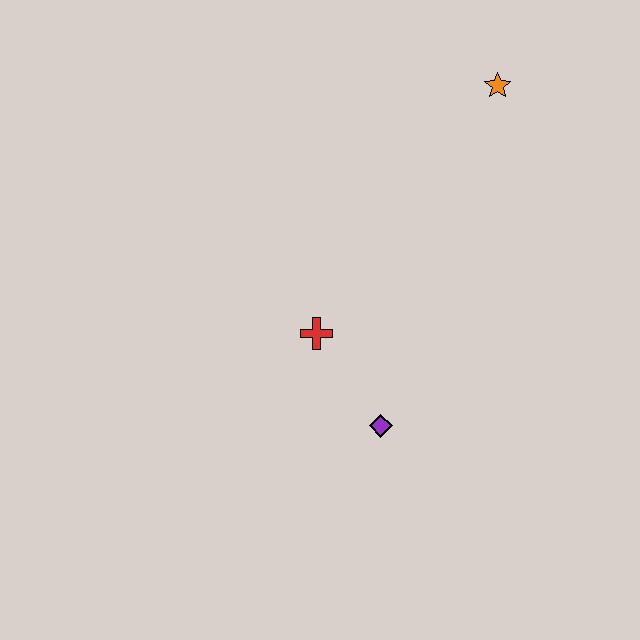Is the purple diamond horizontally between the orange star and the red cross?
Yes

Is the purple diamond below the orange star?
Yes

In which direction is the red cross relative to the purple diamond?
The red cross is above the purple diamond.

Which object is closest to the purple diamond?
The red cross is closest to the purple diamond.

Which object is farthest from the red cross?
The orange star is farthest from the red cross.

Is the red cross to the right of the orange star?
No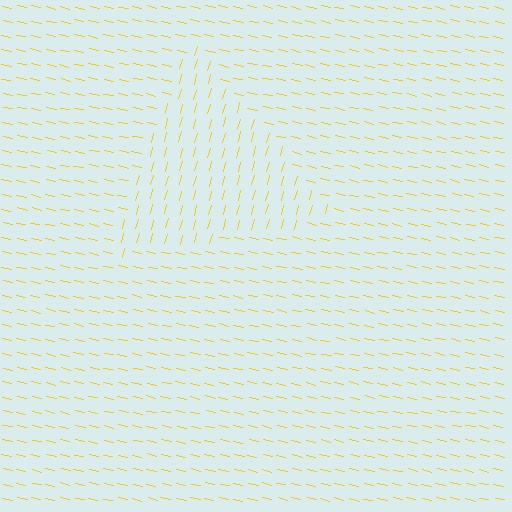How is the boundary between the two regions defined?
The boundary is defined purely by a change in line orientation (approximately 87 degrees difference). All lines are the same color and thickness.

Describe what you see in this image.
The image is filled with small yellow line segments. A triangle region in the image has lines oriented differently from the surrounding lines, creating a visible texture boundary.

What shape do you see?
I see a triangle.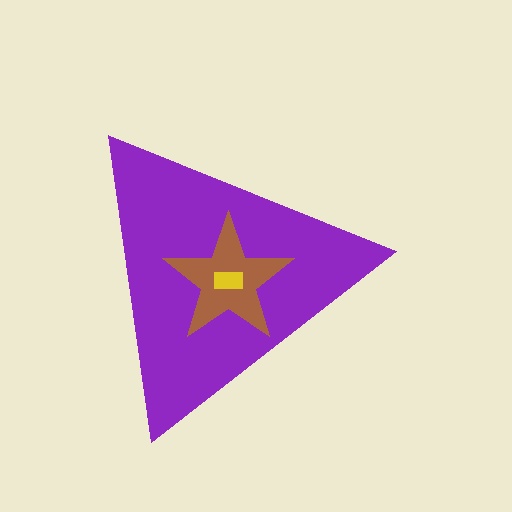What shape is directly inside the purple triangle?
The brown star.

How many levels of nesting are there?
3.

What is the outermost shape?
The purple triangle.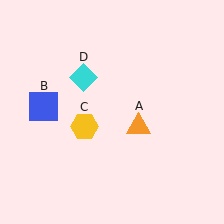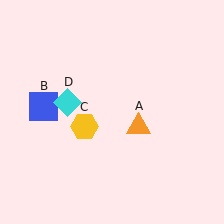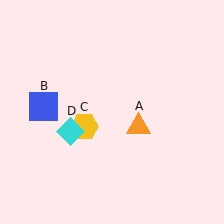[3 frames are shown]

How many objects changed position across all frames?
1 object changed position: cyan diamond (object D).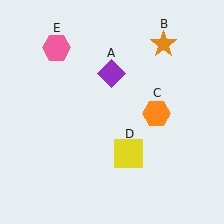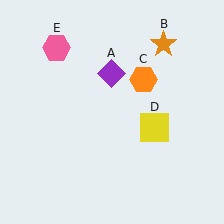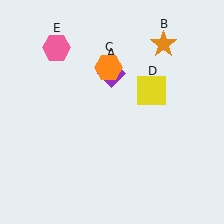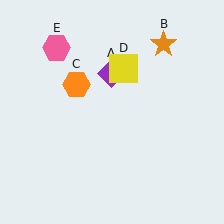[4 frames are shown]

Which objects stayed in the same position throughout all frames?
Purple diamond (object A) and orange star (object B) and pink hexagon (object E) remained stationary.